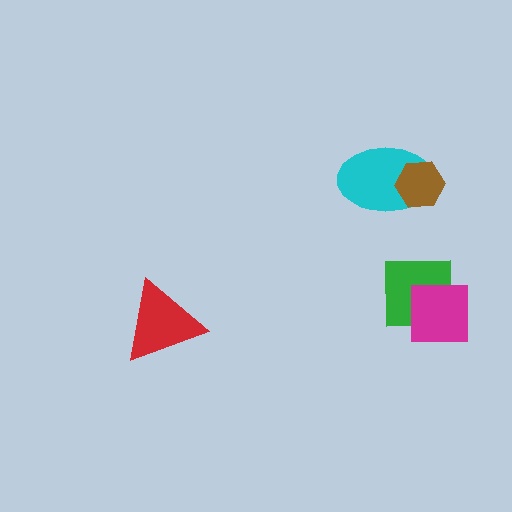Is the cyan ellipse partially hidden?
Yes, it is partially covered by another shape.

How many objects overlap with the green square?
1 object overlaps with the green square.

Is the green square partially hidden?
Yes, it is partially covered by another shape.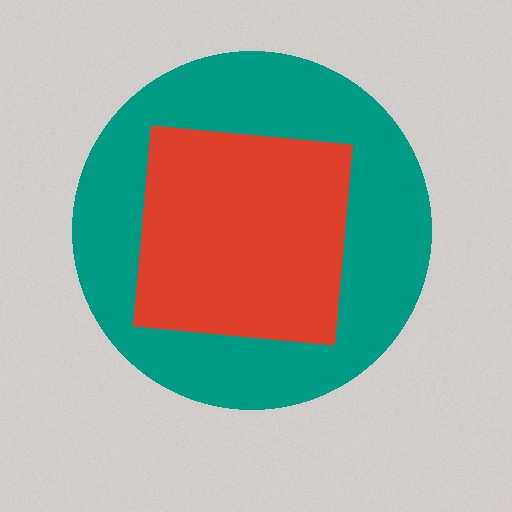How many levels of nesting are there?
2.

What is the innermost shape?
The red square.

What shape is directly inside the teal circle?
The red square.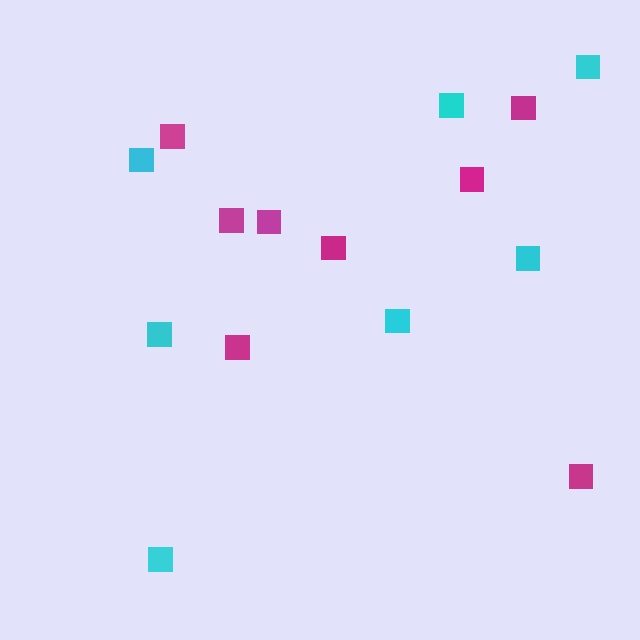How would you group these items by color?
There are 2 groups: one group of magenta squares (8) and one group of cyan squares (7).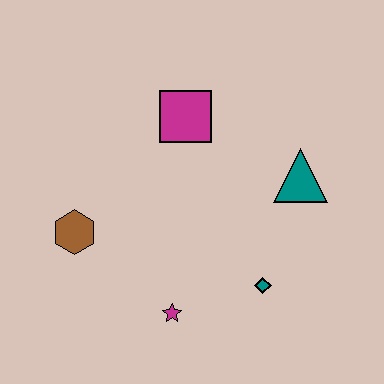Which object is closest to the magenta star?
The teal diamond is closest to the magenta star.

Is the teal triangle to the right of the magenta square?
Yes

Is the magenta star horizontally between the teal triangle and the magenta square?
No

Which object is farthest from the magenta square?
The magenta star is farthest from the magenta square.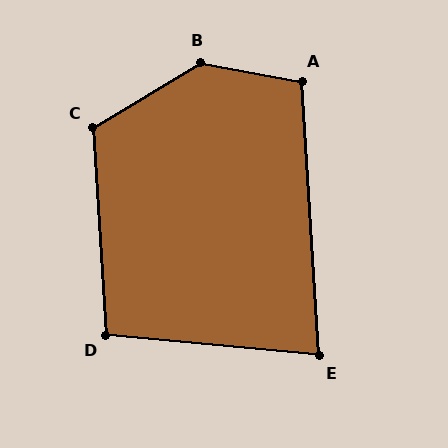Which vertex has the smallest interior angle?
E, at approximately 81 degrees.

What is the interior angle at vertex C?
Approximately 118 degrees (obtuse).